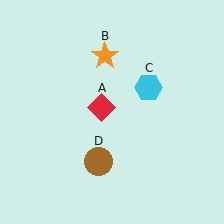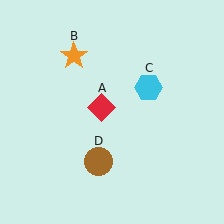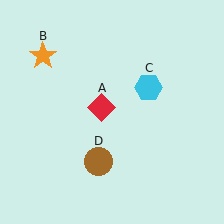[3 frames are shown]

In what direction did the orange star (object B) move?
The orange star (object B) moved left.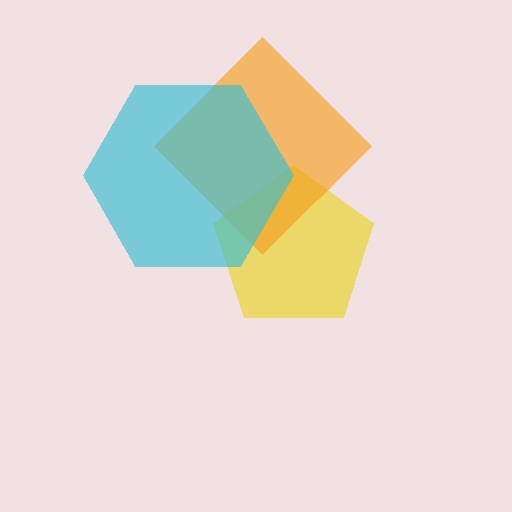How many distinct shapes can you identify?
There are 3 distinct shapes: a yellow pentagon, an orange diamond, a cyan hexagon.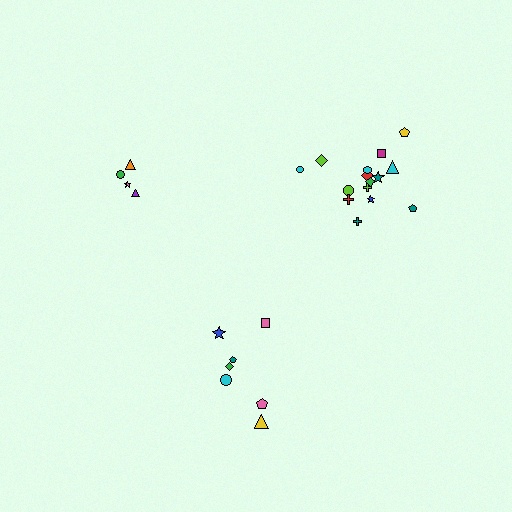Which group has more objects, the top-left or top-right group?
The top-right group.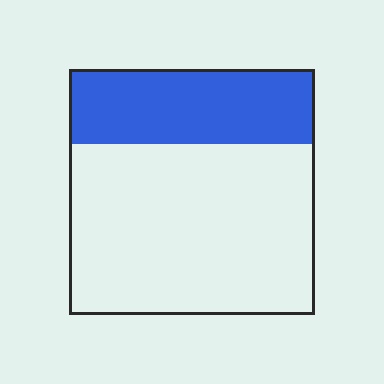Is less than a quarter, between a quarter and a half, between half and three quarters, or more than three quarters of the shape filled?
Between a quarter and a half.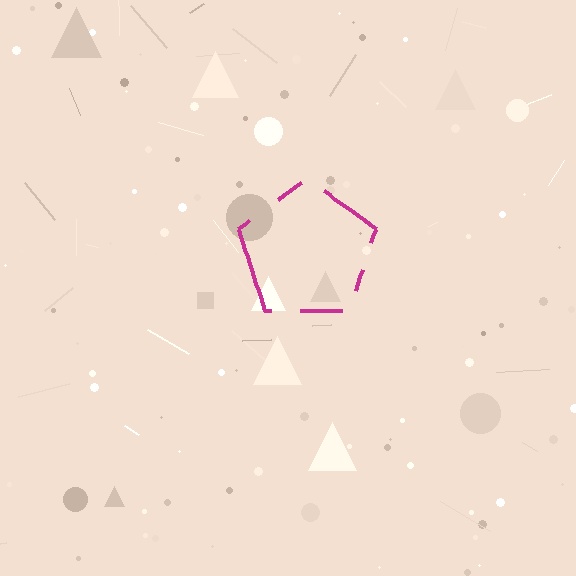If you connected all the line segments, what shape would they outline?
They would outline a pentagon.